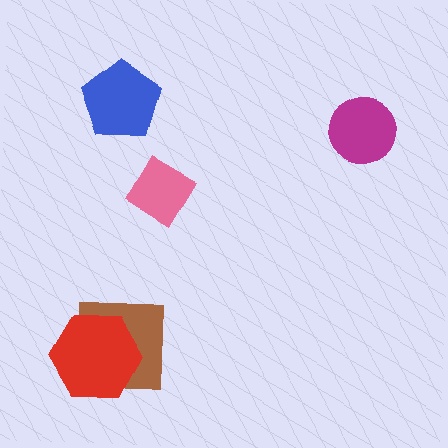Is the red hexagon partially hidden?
No, no other shape covers it.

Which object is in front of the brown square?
The red hexagon is in front of the brown square.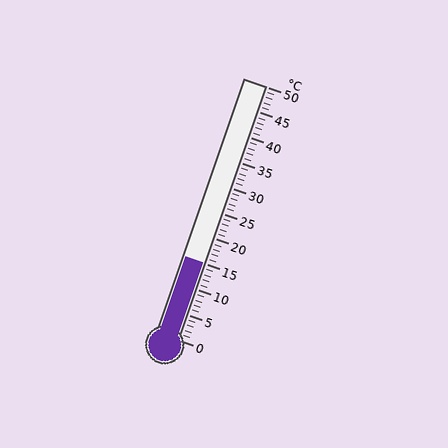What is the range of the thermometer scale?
The thermometer scale ranges from 0°C to 50°C.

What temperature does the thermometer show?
The thermometer shows approximately 15°C.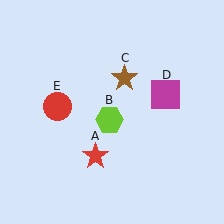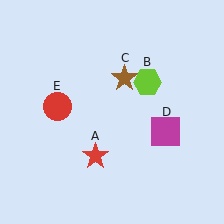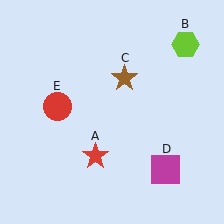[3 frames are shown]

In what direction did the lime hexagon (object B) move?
The lime hexagon (object B) moved up and to the right.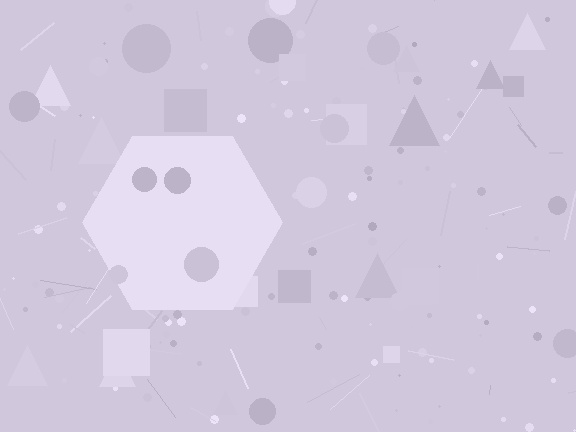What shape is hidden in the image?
A hexagon is hidden in the image.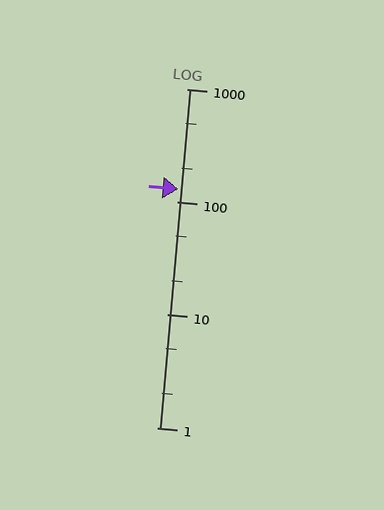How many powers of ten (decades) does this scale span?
The scale spans 3 decades, from 1 to 1000.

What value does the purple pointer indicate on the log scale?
The pointer indicates approximately 130.